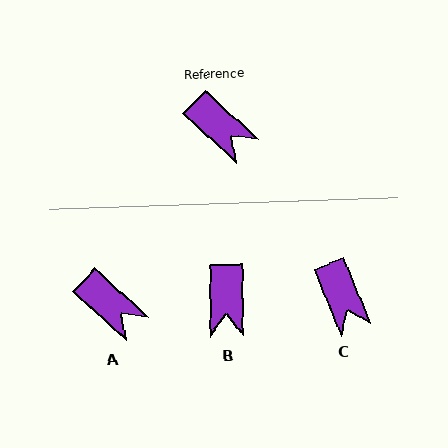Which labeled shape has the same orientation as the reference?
A.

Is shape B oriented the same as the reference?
No, it is off by about 47 degrees.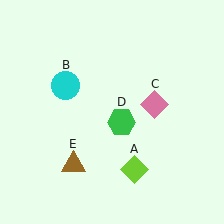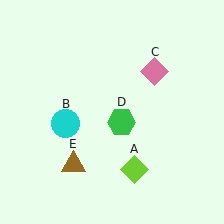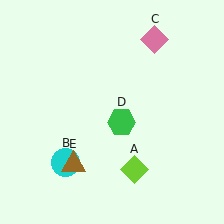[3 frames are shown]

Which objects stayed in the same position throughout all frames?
Lime diamond (object A) and green hexagon (object D) and brown triangle (object E) remained stationary.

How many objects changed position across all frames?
2 objects changed position: cyan circle (object B), pink diamond (object C).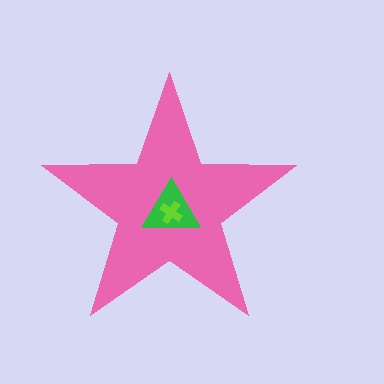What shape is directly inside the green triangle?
The lime cross.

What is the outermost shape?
The pink star.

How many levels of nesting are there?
3.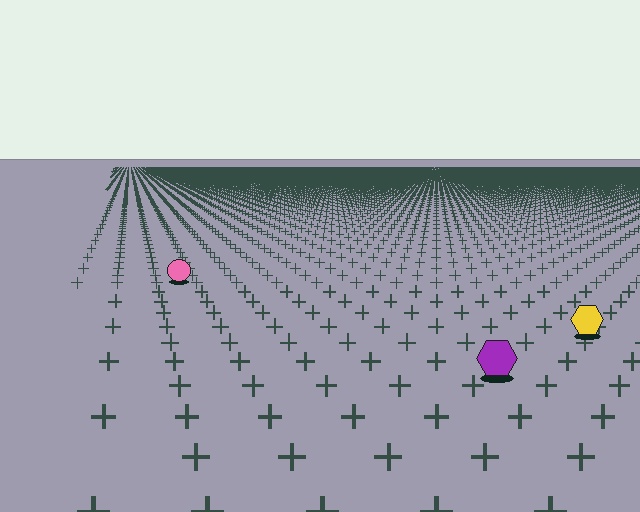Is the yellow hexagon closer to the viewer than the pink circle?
Yes. The yellow hexagon is closer — you can tell from the texture gradient: the ground texture is coarser near it.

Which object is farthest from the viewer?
The pink circle is farthest from the viewer. It appears smaller and the ground texture around it is denser.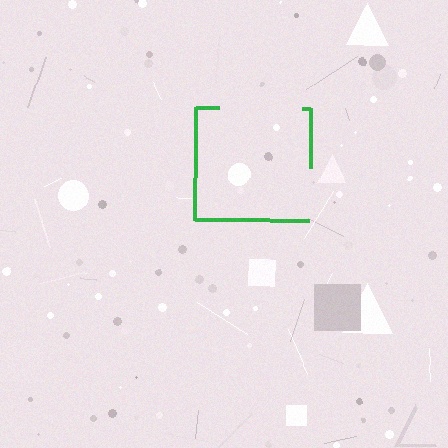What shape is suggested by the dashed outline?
The dashed outline suggests a square.